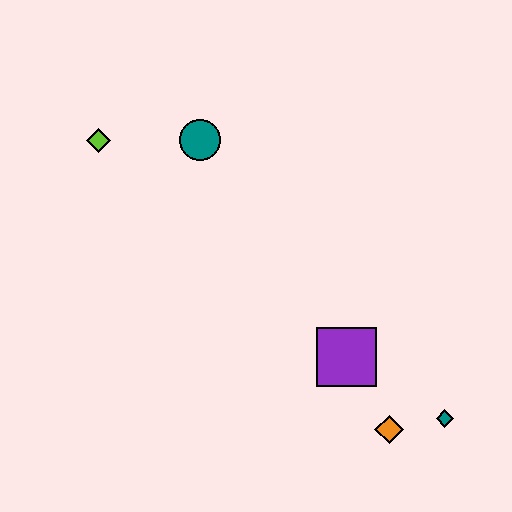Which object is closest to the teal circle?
The lime diamond is closest to the teal circle.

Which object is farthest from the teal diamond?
The lime diamond is farthest from the teal diamond.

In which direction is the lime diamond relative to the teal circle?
The lime diamond is to the left of the teal circle.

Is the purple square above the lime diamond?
No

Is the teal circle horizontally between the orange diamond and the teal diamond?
No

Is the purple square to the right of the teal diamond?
No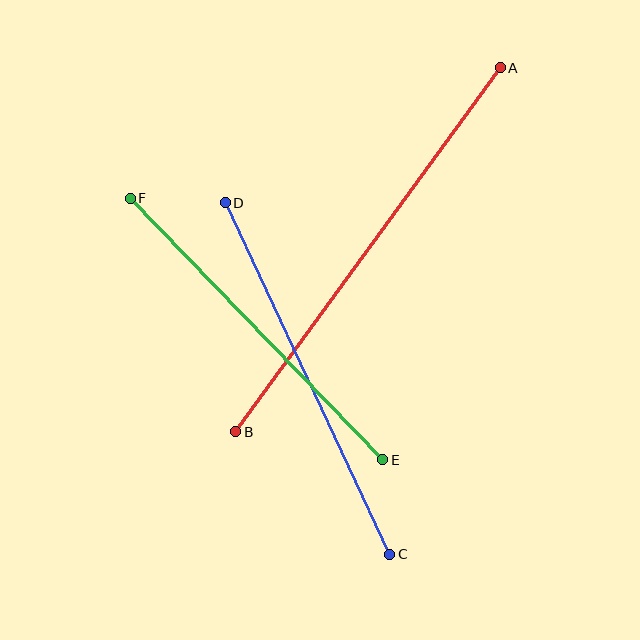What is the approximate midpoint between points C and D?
The midpoint is at approximately (307, 379) pixels.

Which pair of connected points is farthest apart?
Points A and B are farthest apart.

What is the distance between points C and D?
The distance is approximately 388 pixels.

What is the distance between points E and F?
The distance is approximately 363 pixels.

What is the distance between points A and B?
The distance is approximately 450 pixels.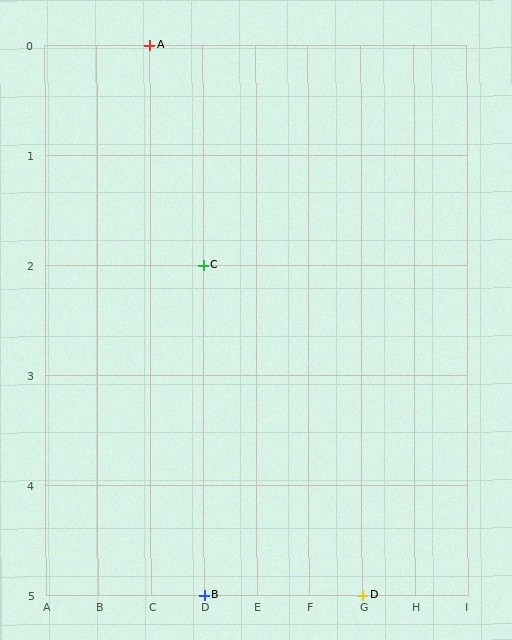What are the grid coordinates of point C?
Point C is at grid coordinates (D, 2).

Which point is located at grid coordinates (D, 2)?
Point C is at (D, 2).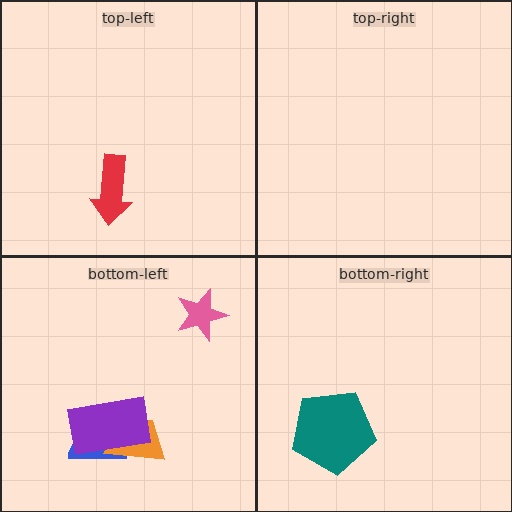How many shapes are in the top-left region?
1.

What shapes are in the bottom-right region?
The teal pentagon.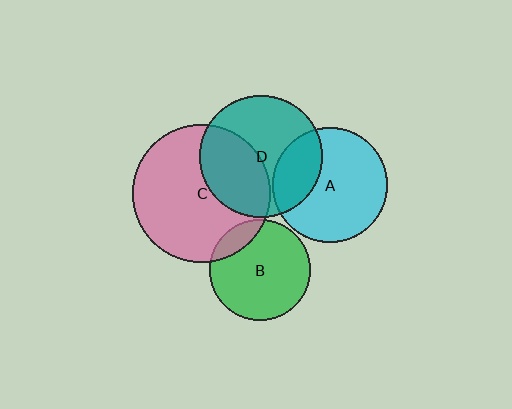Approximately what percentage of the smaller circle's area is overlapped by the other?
Approximately 15%.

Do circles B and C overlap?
Yes.